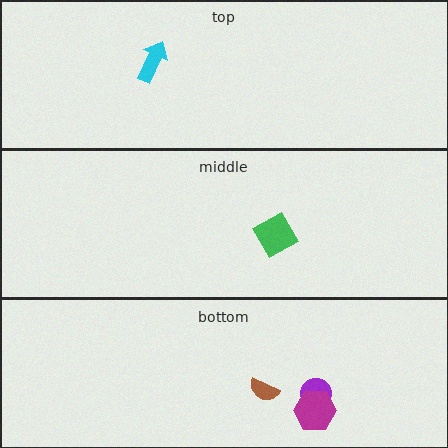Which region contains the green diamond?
The middle region.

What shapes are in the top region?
The cyan arrow.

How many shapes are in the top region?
1.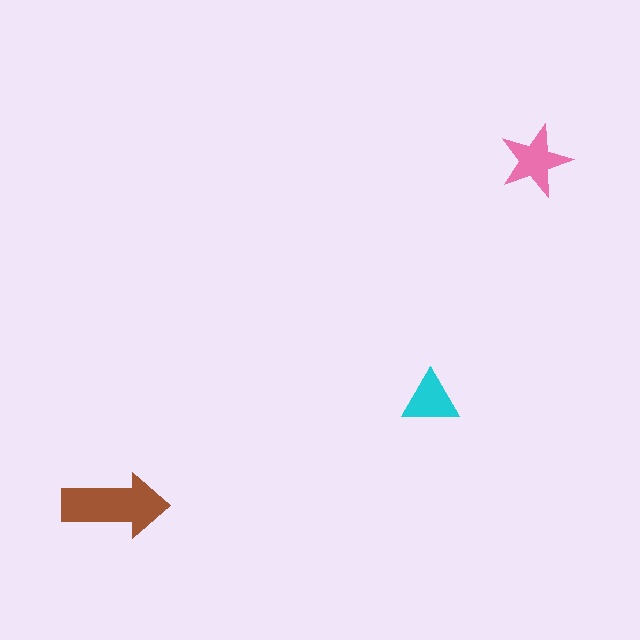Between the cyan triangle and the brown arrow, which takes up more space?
The brown arrow.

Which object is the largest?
The brown arrow.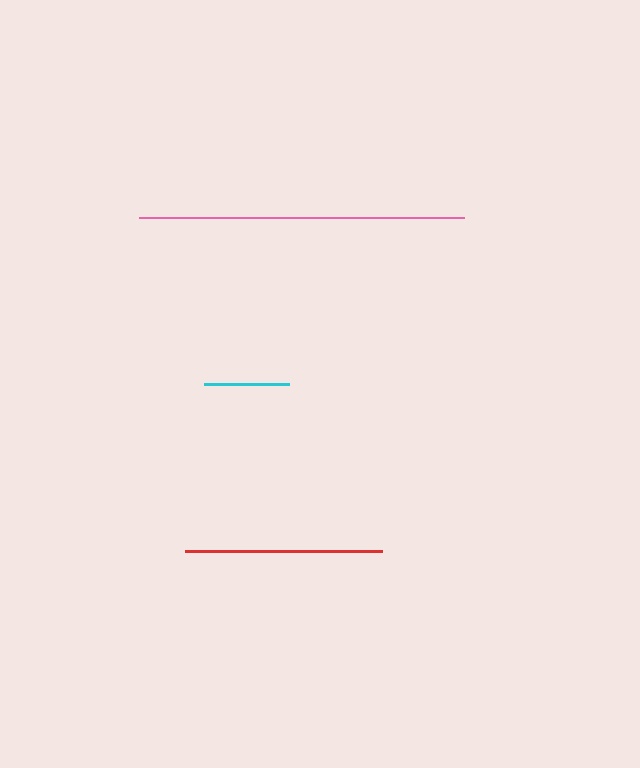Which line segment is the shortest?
The cyan line is the shortest at approximately 85 pixels.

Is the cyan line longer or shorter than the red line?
The red line is longer than the cyan line.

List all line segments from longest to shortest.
From longest to shortest: pink, red, cyan.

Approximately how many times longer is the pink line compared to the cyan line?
The pink line is approximately 3.8 times the length of the cyan line.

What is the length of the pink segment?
The pink segment is approximately 325 pixels long.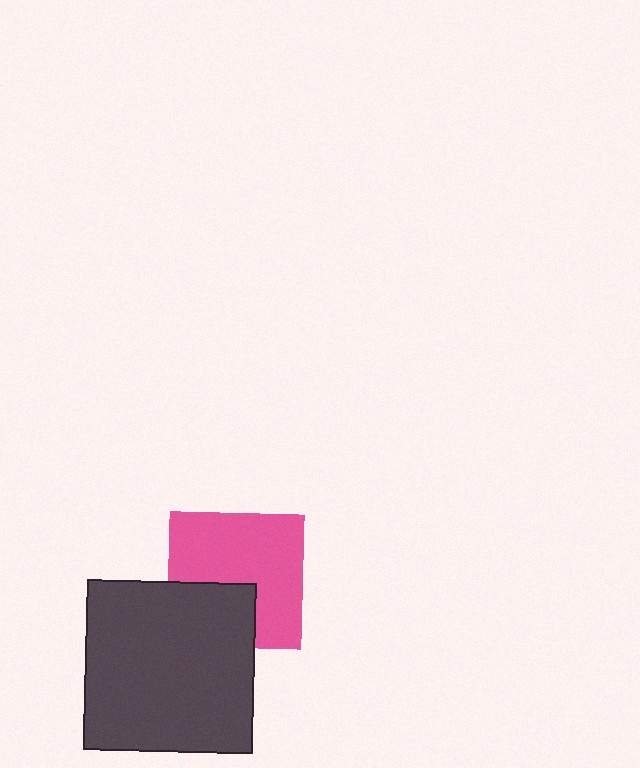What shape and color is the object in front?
The object in front is a dark gray square.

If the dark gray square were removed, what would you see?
You would see the complete pink square.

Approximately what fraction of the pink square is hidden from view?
Roughly 31% of the pink square is hidden behind the dark gray square.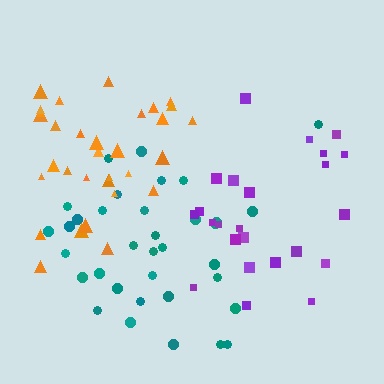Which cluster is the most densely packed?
Orange.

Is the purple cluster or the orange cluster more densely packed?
Orange.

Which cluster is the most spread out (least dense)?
Purple.